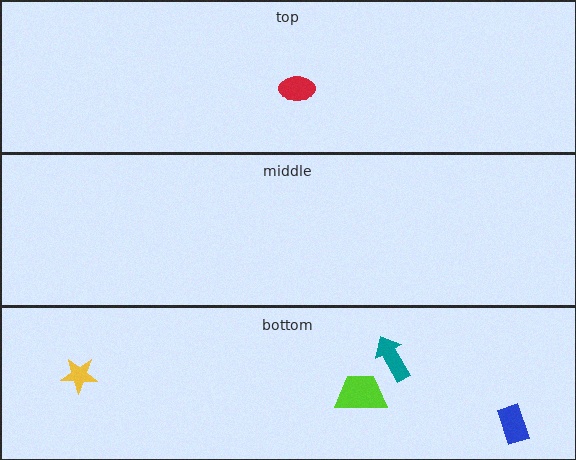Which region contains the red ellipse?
The top region.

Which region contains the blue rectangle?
The bottom region.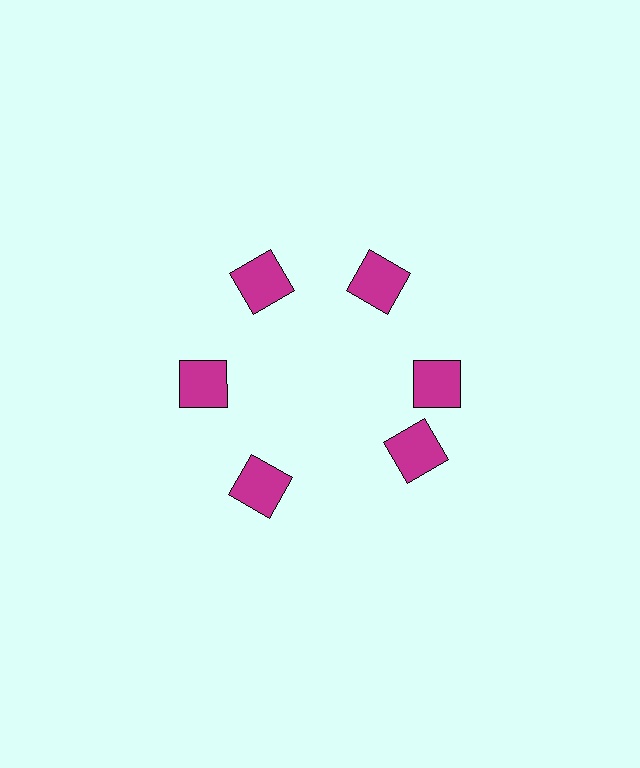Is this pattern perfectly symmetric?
No. The 6 magenta squares are arranged in a ring, but one element near the 5 o'clock position is rotated out of alignment along the ring, breaking the 6-fold rotational symmetry.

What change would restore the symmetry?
The symmetry would be restored by rotating it back into even spacing with its neighbors so that all 6 squares sit at equal angles and equal distance from the center.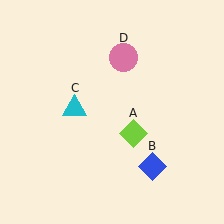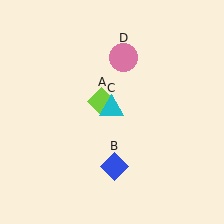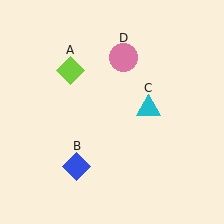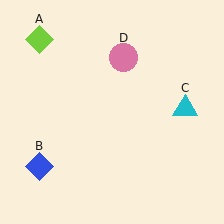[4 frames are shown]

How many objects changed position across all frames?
3 objects changed position: lime diamond (object A), blue diamond (object B), cyan triangle (object C).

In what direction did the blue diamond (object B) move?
The blue diamond (object B) moved left.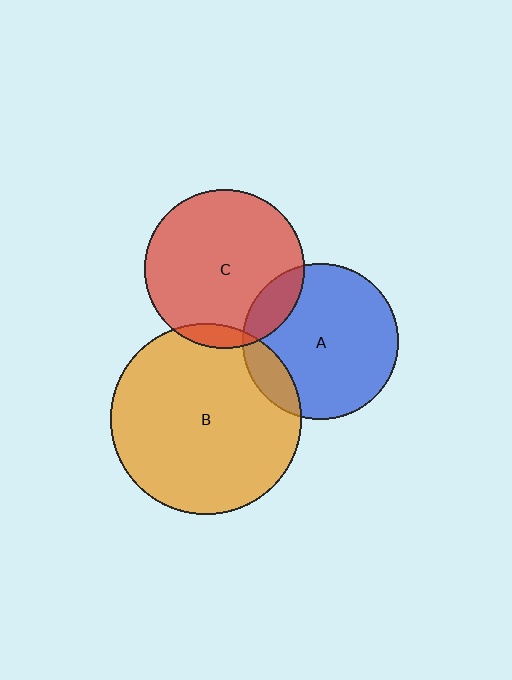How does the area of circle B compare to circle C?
Approximately 1.4 times.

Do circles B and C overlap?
Yes.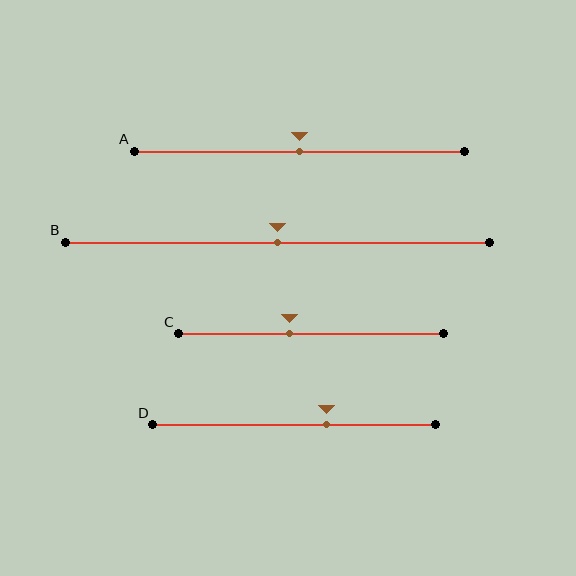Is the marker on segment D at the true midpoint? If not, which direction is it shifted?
No, the marker on segment D is shifted to the right by about 12% of the segment length.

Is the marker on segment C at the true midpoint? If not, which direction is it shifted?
No, the marker on segment C is shifted to the left by about 8% of the segment length.